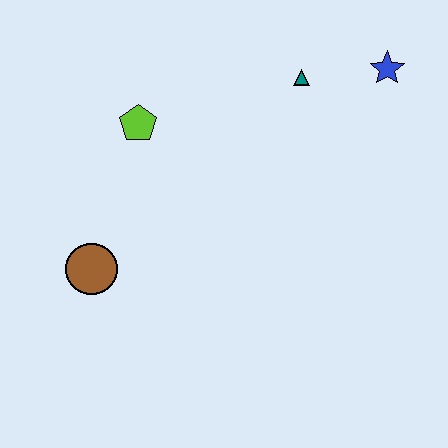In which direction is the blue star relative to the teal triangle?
The blue star is to the right of the teal triangle.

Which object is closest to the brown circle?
The lime pentagon is closest to the brown circle.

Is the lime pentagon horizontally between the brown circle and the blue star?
Yes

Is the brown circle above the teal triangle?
No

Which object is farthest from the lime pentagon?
The blue star is farthest from the lime pentagon.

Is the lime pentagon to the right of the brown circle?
Yes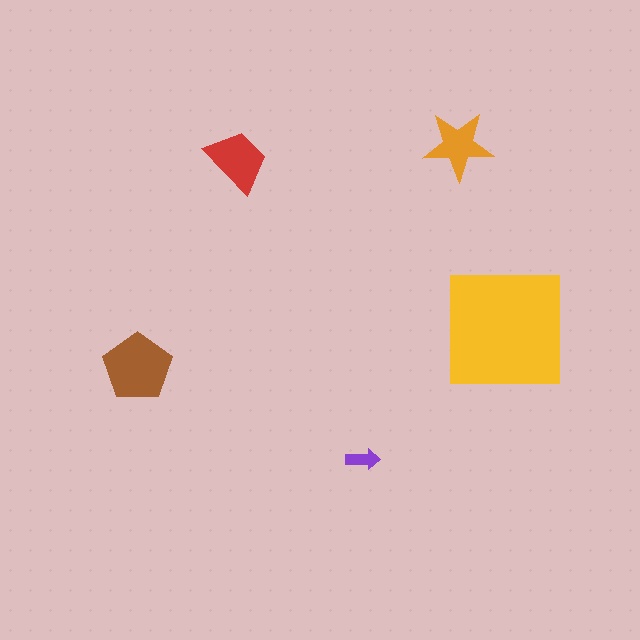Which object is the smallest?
The purple arrow.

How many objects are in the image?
There are 5 objects in the image.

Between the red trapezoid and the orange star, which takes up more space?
The red trapezoid.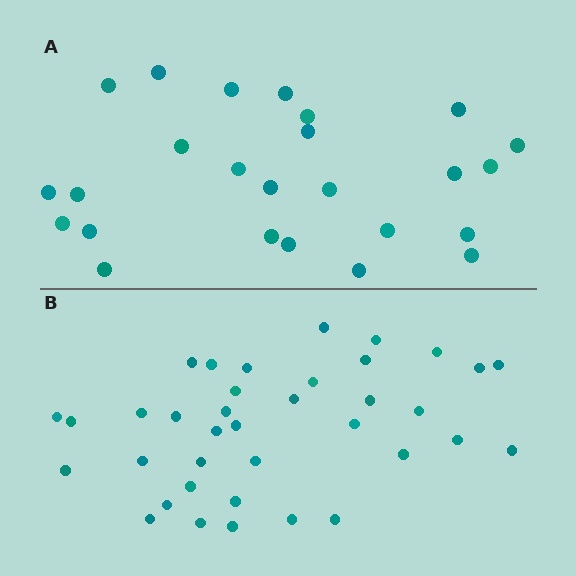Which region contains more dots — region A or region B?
Region B (the bottom region) has more dots.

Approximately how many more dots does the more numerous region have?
Region B has roughly 12 or so more dots than region A.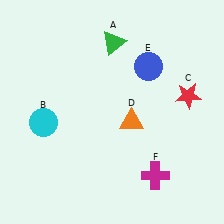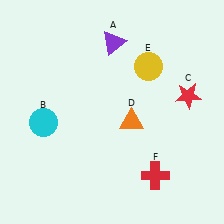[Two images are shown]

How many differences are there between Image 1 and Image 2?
There are 3 differences between the two images.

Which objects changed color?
A changed from green to purple. E changed from blue to yellow. F changed from magenta to red.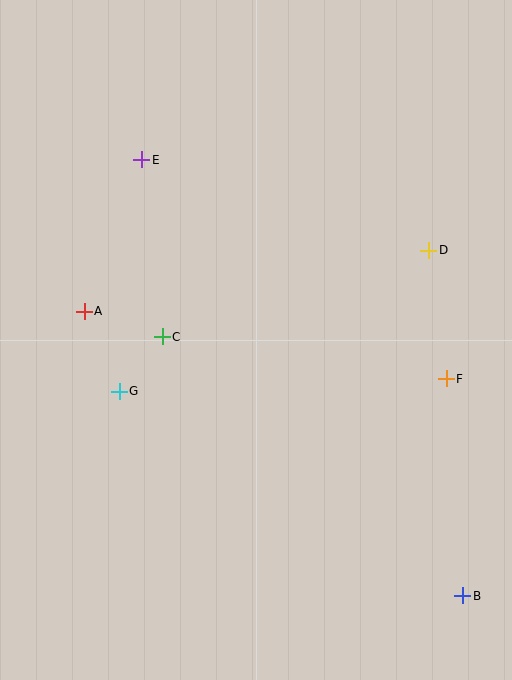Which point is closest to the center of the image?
Point C at (162, 337) is closest to the center.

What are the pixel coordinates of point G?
Point G is at (119, 391).